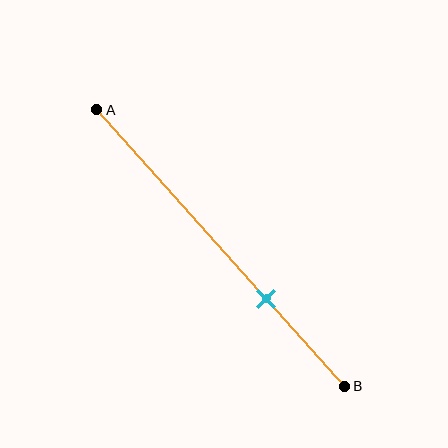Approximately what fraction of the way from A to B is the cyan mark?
The cyan mark is approximately 70% of the way from A to B.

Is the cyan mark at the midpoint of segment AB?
No, the mark is at about 70% from A, not at the 50% midpoint.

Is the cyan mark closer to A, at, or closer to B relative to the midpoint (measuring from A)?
The cyan mark is closer to point B than the midpoint of segment AB.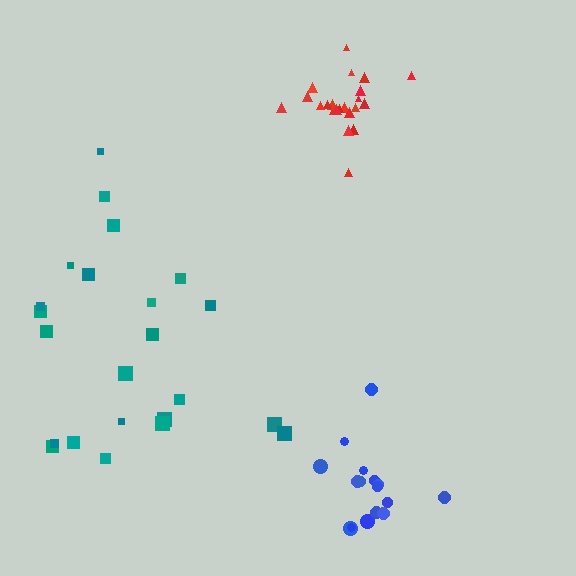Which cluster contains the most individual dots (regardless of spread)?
Red (23).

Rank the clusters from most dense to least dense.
red, blue, teal.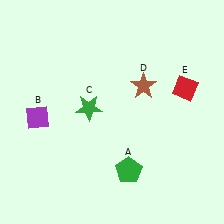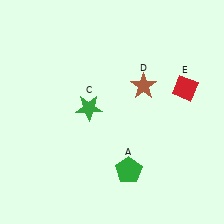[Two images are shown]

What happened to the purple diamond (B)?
The purple diamond (B) was removed in Image 2. It was in the bottom-left area of Image 1.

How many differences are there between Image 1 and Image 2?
There is 1 difference between the two images.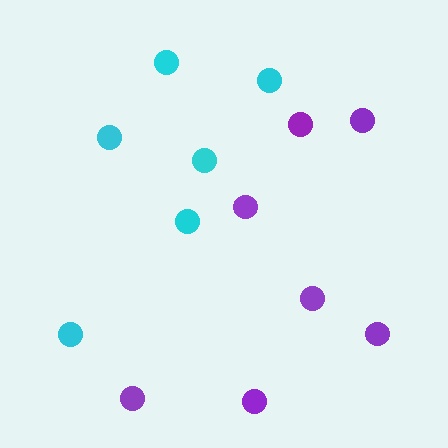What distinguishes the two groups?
There are 2 groups: one group of purple circles (7) and one group of cyan circles (6).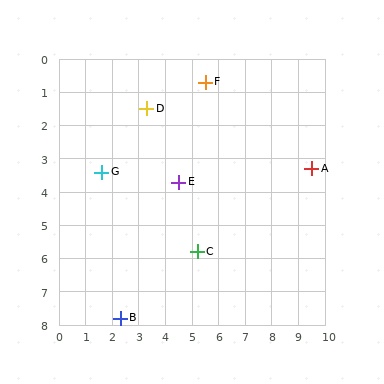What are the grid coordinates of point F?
Point F is at approximately (5.5, 0.7).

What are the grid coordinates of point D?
Point D is at approximately (3.3, 1.5).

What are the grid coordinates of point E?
Point E is at approximately (4.5, 3.7).